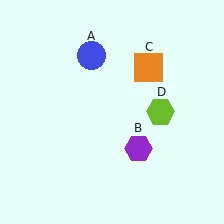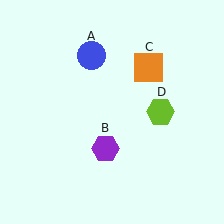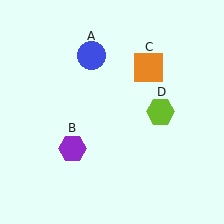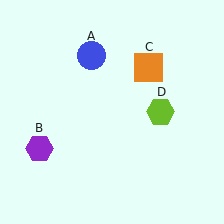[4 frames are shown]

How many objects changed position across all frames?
1 object changed position: purple hexagon (object B).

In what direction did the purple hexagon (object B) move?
The purple hexagon (object B) moved left.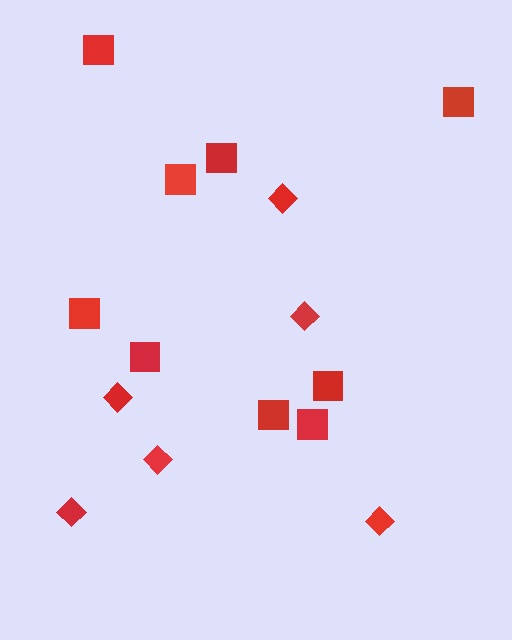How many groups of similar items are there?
There are 2 groups: one group of diamonds (6) and one group of squares (9).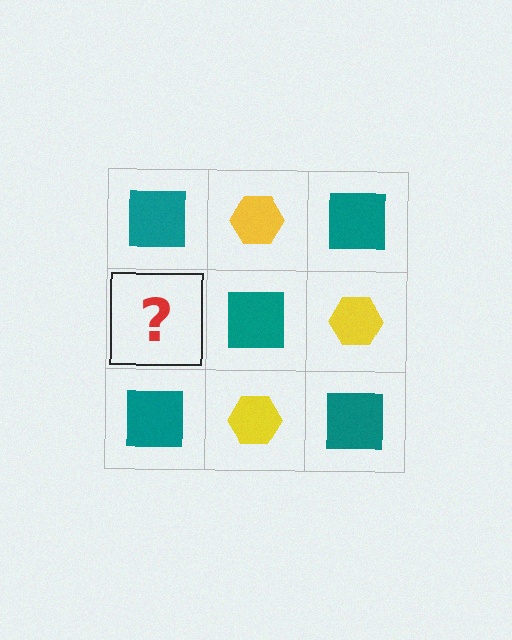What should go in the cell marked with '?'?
The missing cell should contain a yellow hexagon.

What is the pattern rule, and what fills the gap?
The rule is that it alternates teal square and yellow hexagon in a checkerboard pattern. The gap should be filled with a yellow hexagon.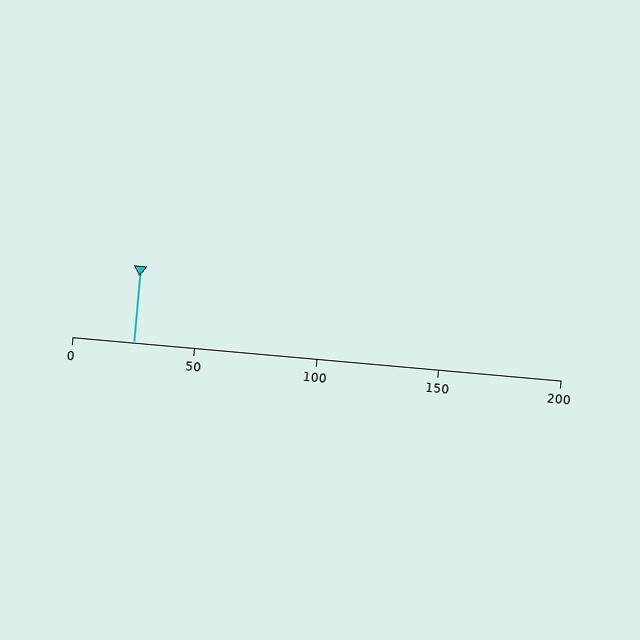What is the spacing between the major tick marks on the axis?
The major ticks are spaced 50 apart.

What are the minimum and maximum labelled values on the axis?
The axis runs from 0 to 200.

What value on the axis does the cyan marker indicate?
The marker indicates approximately 25.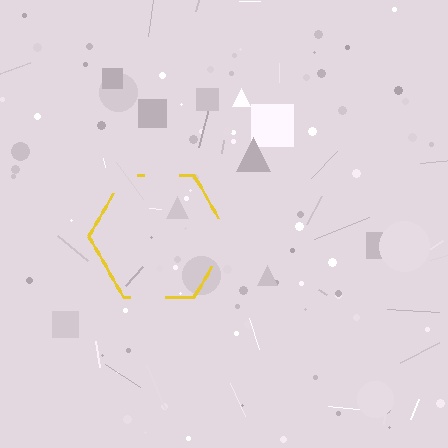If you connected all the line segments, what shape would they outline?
They would outline a hexagon.